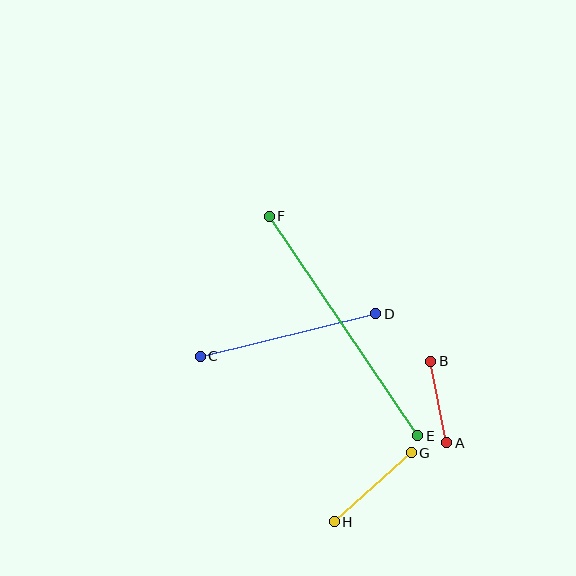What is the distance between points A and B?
The distance is approximately 83 pixels.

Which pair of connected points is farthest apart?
Points E and F are farthest apart.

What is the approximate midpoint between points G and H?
The midpoint is at approximately (373, 487) pixels.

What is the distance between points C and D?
The distance is approximately 181 pixels.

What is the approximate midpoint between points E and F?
The midpoint is at approximately (343, 326) pixels.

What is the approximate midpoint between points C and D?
The midpoint is at approximately (288, 335) pixels.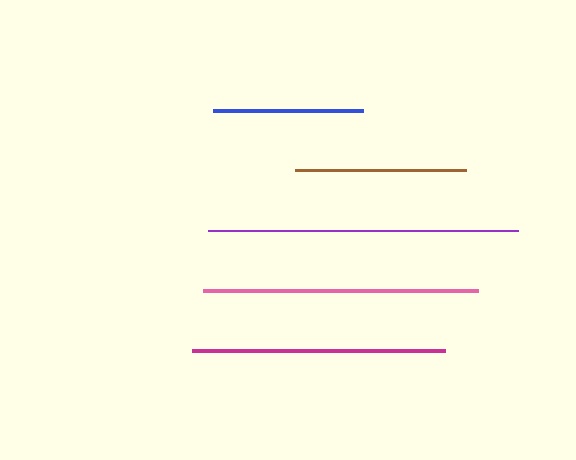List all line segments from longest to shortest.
From longest to shortest: purple, pink, magenta, brown, blue.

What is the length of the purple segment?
The purple segment is approximately 310 pixels long.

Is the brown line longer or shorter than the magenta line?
The magenta line is longer than the brown line.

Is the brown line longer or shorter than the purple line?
The purple line is longer than the brown line.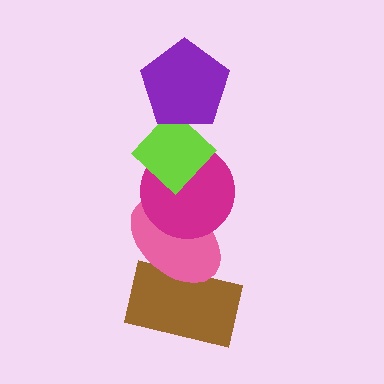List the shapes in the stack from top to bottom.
From top to bottom: the purple pentagon, the lime diamond, the magenta circle, the pink ellipse, the brown rectangle.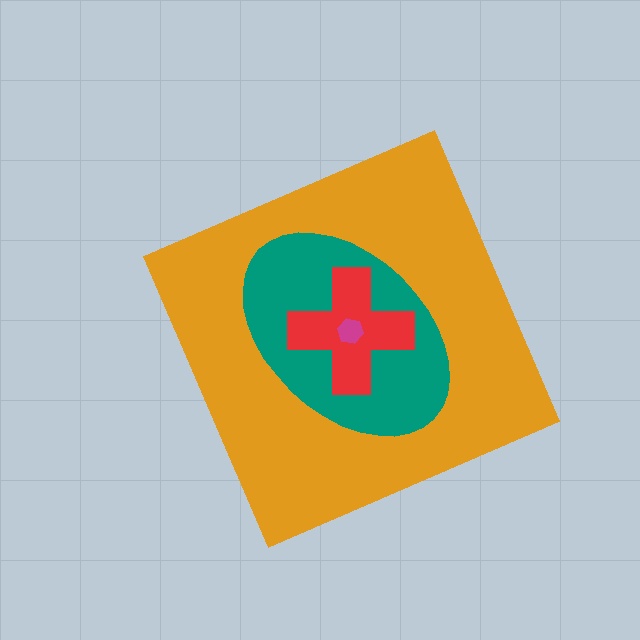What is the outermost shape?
The orange diamond.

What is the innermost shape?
The magenta hexagon.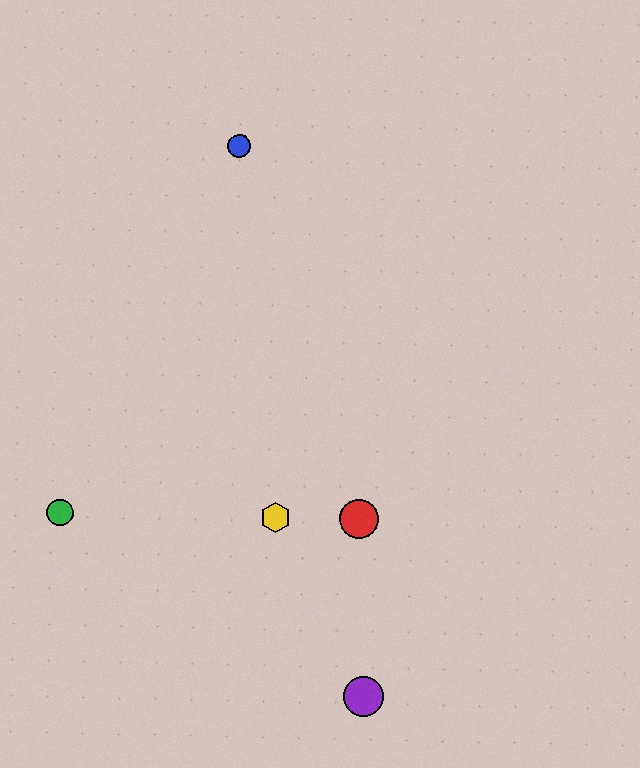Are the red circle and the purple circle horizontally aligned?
No, the red circle is at y≈519 and the purple circle is at y≈697.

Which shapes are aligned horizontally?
The red circle, the green circle, the yellow hexagon are aligned horizontally.